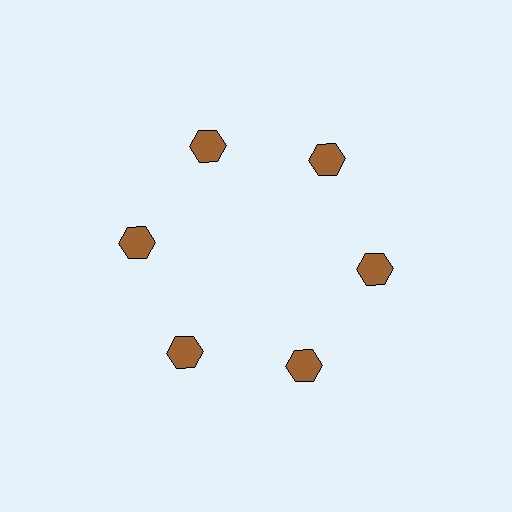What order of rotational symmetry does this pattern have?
This pattern has 6-fold rotational symmetry.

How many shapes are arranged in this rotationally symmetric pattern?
There are 6 shapes, arranged in 6 groups of 1.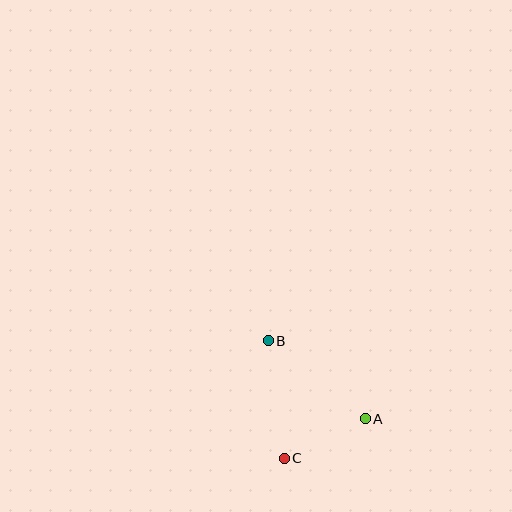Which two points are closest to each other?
Points A and C are closest to each other.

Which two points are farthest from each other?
Points A and B are farthest from each other.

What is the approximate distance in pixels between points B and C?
The distance between B and C is approximately 119 pixels.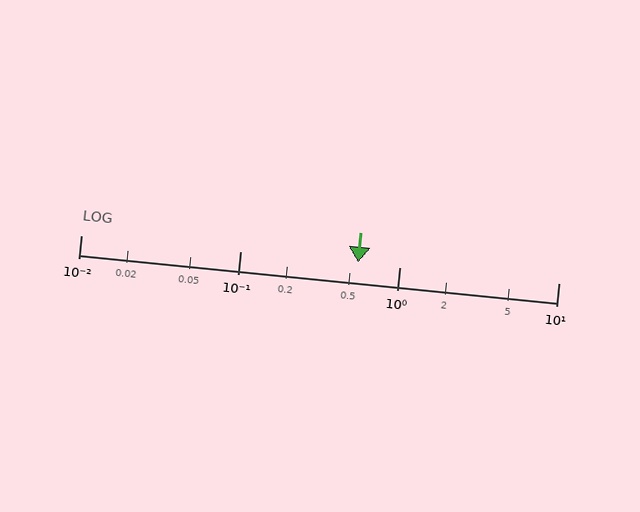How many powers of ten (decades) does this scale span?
The scale spans 3 decades, from 0.01 to 10.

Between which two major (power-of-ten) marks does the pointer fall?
The pointer is between 0.1 and 1.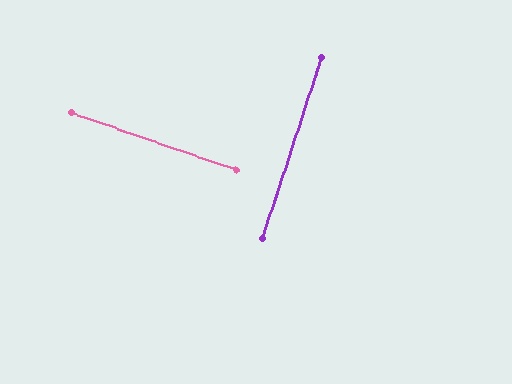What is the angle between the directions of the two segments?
Approximately 89 degrees.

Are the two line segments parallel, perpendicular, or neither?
Perpendicular — they meet at approximately 89°.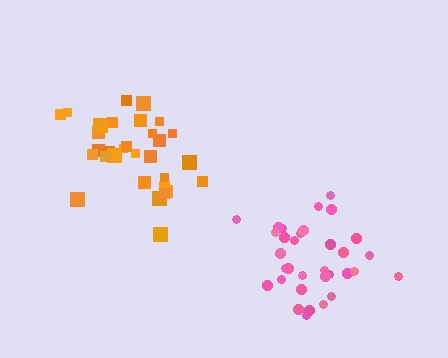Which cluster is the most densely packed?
Pink.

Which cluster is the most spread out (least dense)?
Orange.